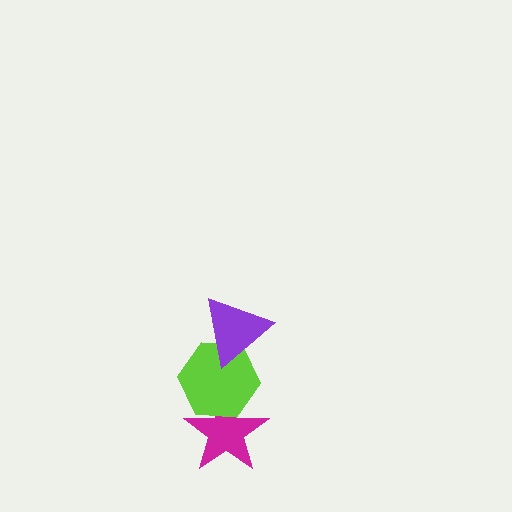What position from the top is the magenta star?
The magenta star is 3rd from the top.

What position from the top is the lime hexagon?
The lime hexagon is 2nd from the top.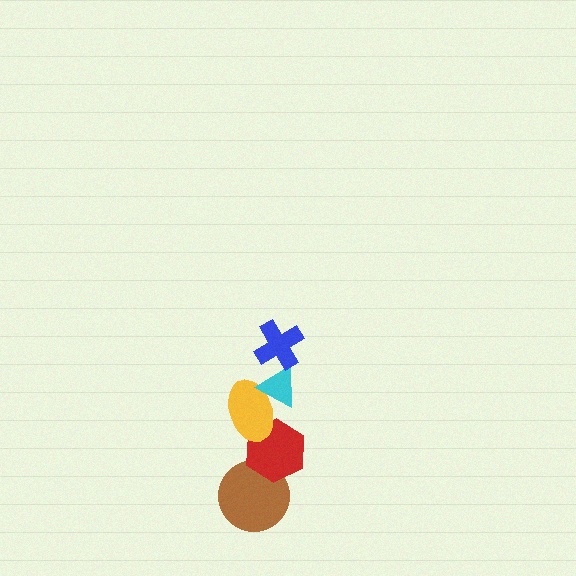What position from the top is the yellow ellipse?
The yellow ellipse is 3rd from the top.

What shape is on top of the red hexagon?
The yellow ellipse is on top of the red hexagon.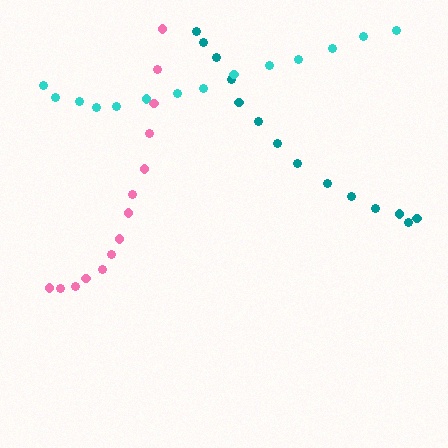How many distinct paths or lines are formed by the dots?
There are 3 distinct paths.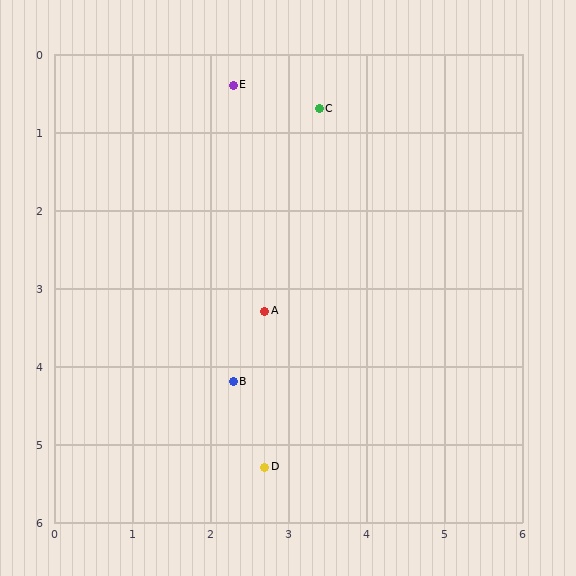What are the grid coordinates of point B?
Point B is at approximately (2.3, 4.2).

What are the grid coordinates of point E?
Point E is at approximately (2.3, 0.4).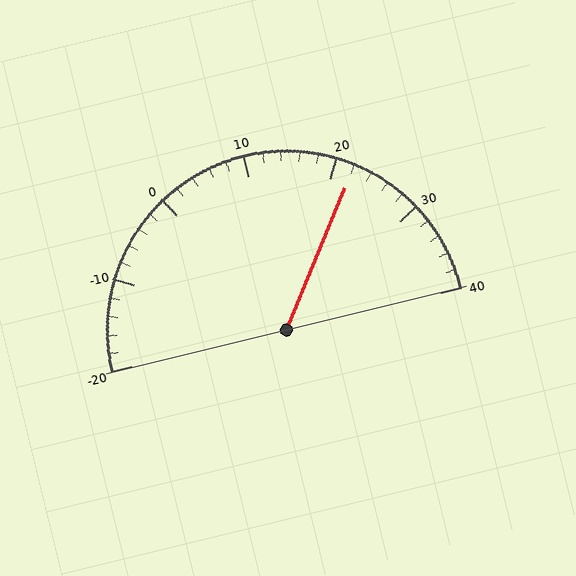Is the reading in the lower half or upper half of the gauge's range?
The reading is in the upper half of the range (-20 to 40).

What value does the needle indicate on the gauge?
The needle indicates approximately 22.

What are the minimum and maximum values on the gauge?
The gauge ranges from -20 to 40.